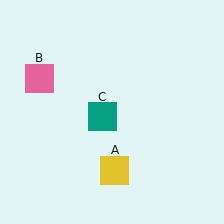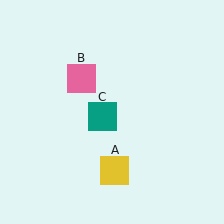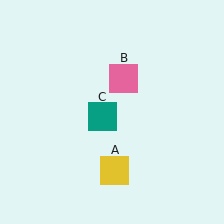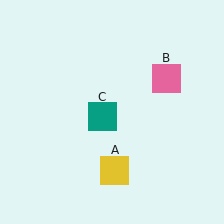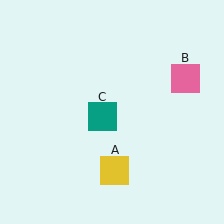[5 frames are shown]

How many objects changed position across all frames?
1 object changed position: pink square (object B).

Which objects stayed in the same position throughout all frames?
Yellow square (object A) and teal square (object C) remained stationary.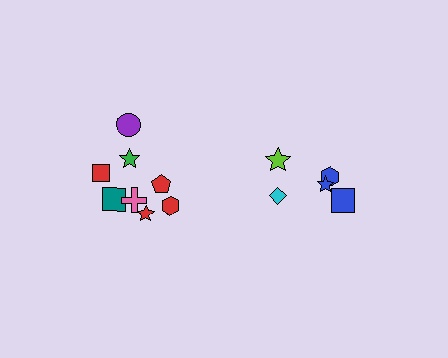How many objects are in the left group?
There are 8 objects.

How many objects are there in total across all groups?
There are 13 objects.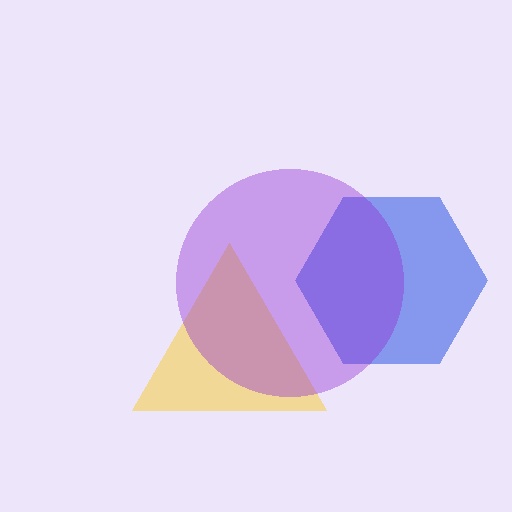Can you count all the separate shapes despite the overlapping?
Yes, there are 3 separate shapes.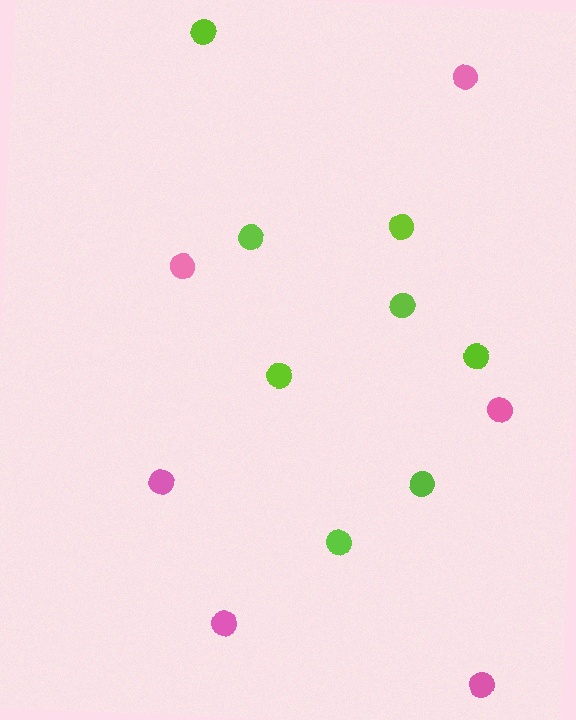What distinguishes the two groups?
There are 2 groups: one group of pink circles (6) and one group of lime circles (8).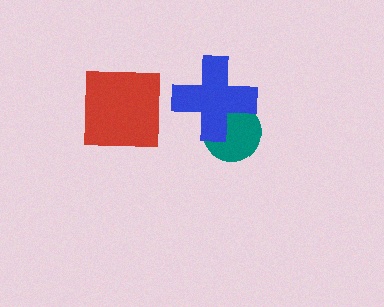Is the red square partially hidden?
No, no other shape covers it.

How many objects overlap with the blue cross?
1 object overlaps with the blue cross.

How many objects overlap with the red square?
0 objects overlap with the red square.